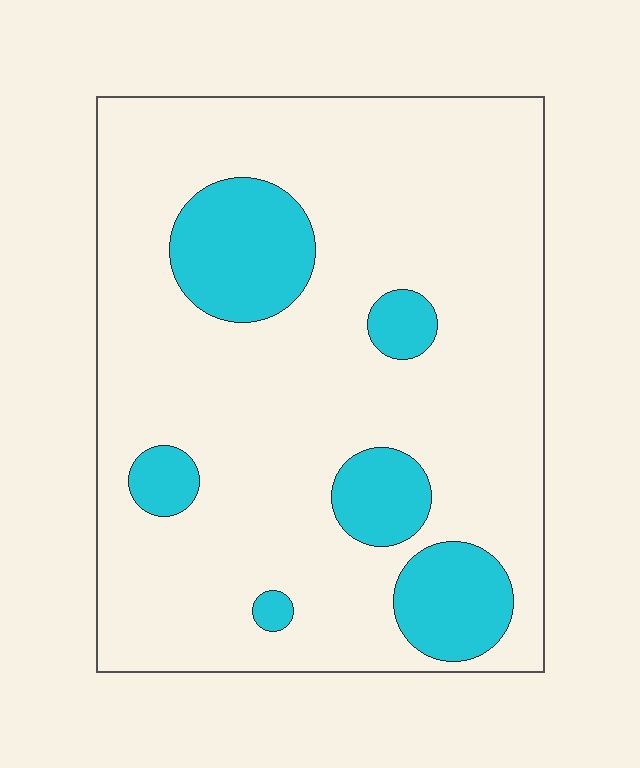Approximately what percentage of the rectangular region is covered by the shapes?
Approximately 20%.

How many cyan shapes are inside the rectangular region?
6.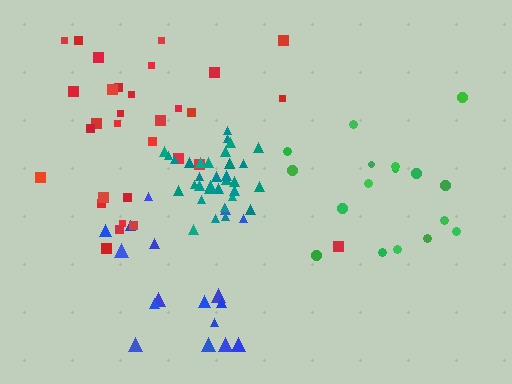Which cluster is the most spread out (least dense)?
Blue.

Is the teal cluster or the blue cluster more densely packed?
Teal.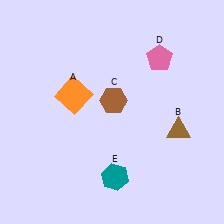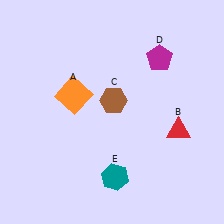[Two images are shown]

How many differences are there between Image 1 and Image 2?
There are 2 differences between the two images.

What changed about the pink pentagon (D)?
In Image 1, D is pink. In Image 2, it changed to magenta.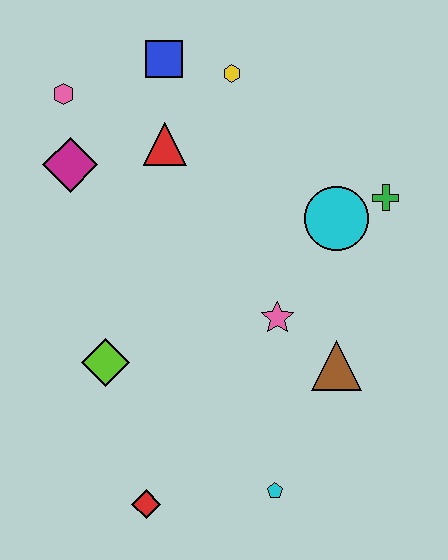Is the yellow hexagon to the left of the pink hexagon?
No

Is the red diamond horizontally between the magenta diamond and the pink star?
Yes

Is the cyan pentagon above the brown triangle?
No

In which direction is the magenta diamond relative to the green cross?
The magenta diamond is to the left of the green cross.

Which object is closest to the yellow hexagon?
The blue square is closest to the yellow hexagon.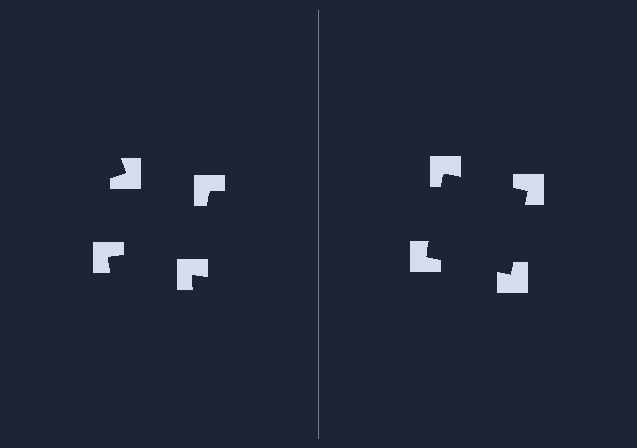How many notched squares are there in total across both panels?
8 — 4 on each side.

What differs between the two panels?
The notched squares are positioned identically on both sides; only the wedge orientations differ. On the right they align to a square; on the left they are misaligned.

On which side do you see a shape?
An illusory square appears on the right side. On the left side the wedge cuts are rotated, so no coherent shape forms.